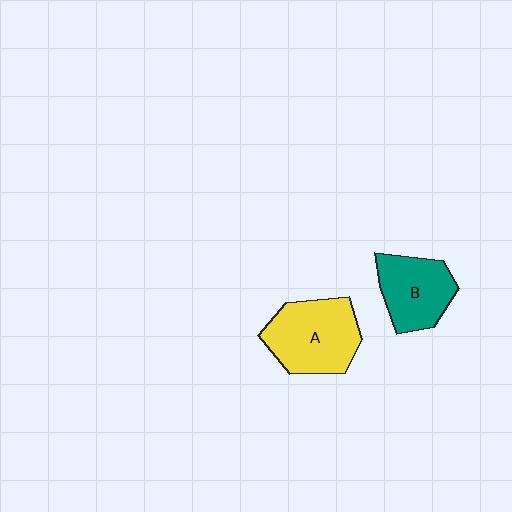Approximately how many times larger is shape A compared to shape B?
Approximately 1.3 times.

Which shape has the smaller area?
Shape B (teal).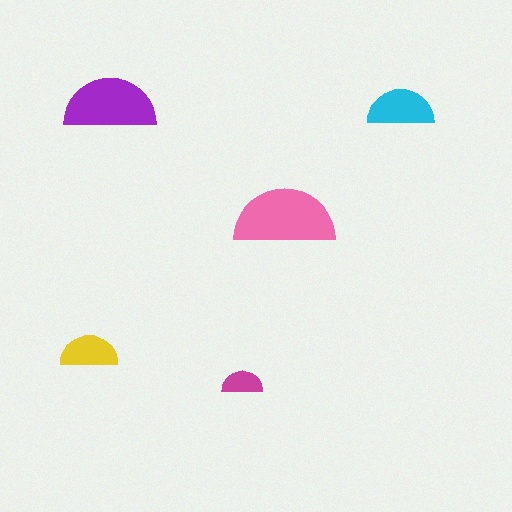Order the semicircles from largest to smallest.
the pink one, the purple one, the cyan one, the yellow one, the magenta one.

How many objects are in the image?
There are 5 objects in the image.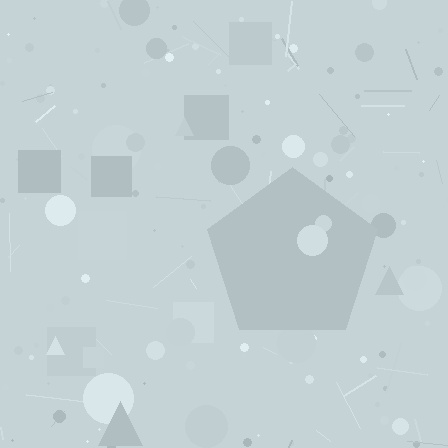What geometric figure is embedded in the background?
A pentagon is embedded in the background.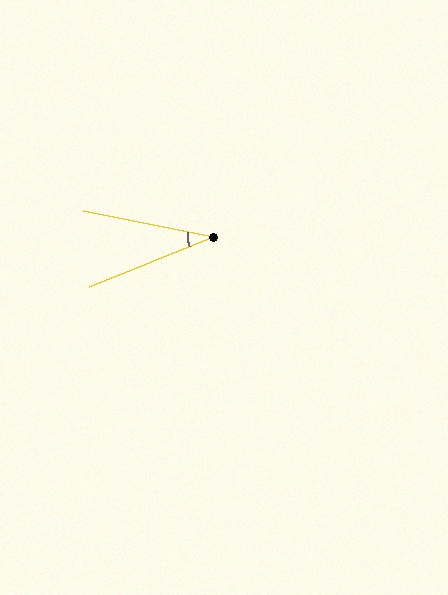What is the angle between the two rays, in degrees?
Approximately 33 degrees.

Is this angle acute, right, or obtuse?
It is acute.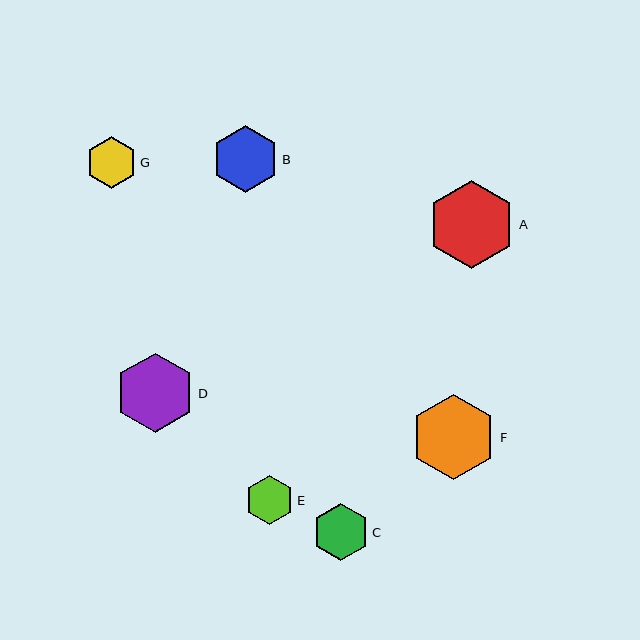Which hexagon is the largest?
Hexagon A is the largest with a size of approximately 88 pixels.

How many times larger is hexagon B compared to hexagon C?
Hexagon B is approximately 1.2 times the size of hexagon C.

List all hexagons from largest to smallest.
From largest to smallest: A, F, D, B, C, G, E.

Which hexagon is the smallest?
Hexagon E is the smallest with a size of approximately 49 pixels.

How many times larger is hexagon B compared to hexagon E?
Hexagon B is approximately 1.4 times the size of hexagon E.